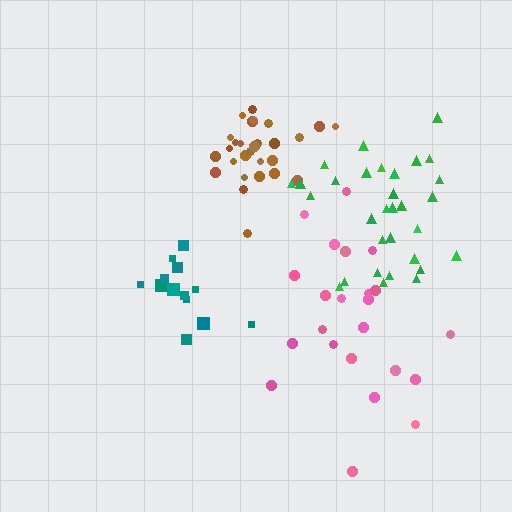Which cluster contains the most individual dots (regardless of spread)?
Green (31).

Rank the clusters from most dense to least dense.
brown, teal, green, pink.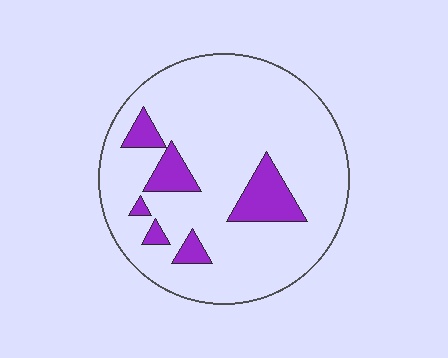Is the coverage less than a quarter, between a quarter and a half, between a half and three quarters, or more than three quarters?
Less than a quarter.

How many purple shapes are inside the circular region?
6.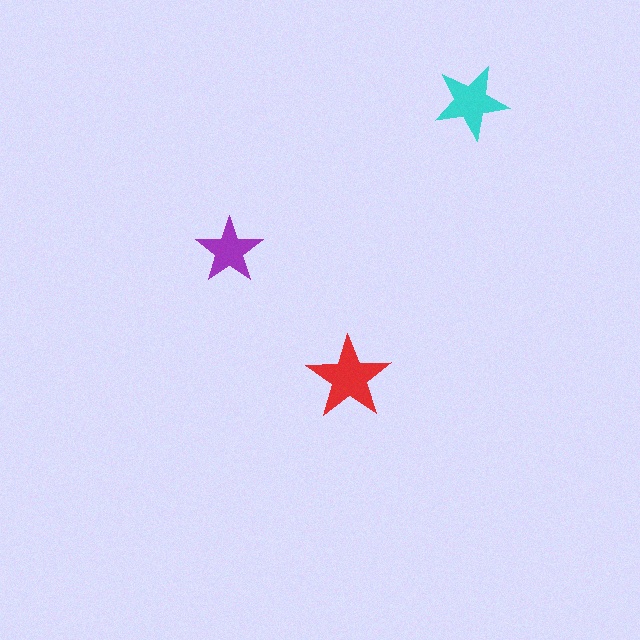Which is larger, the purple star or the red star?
The red one.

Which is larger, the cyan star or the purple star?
The cyan one.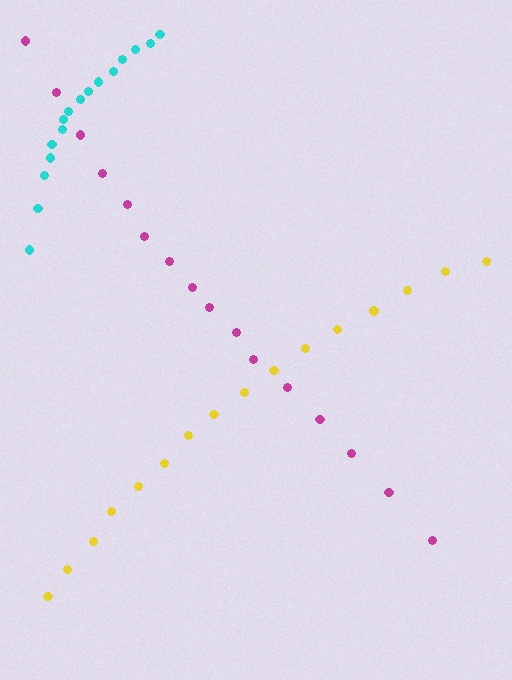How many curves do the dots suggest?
There are 3 distinct paths.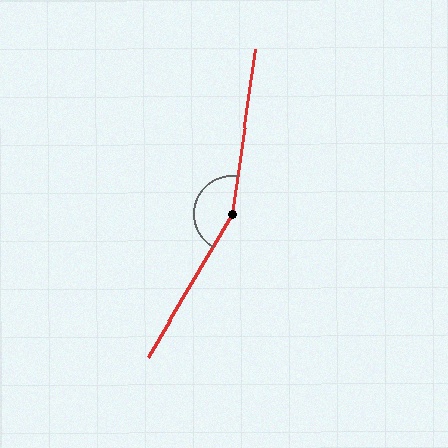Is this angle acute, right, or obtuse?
It is obtuse.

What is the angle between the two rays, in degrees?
Approximately 158 degrees.